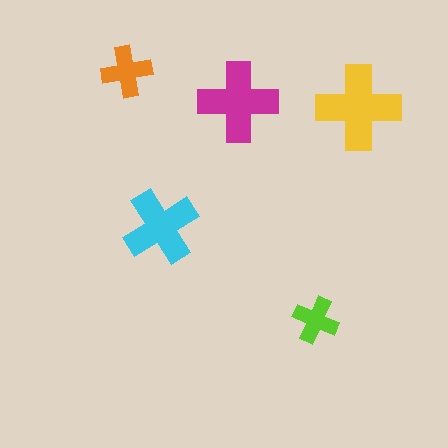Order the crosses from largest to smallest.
the yellow one, the magenta one, the cyan one, the orange one, the lime one.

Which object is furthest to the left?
The orange cross is leftmost.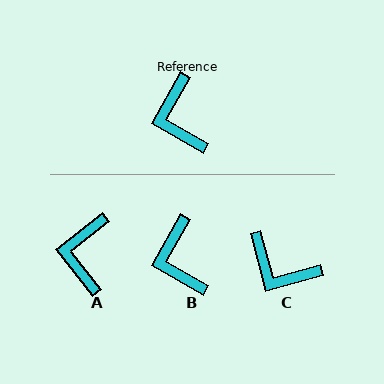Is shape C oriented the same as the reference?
No, it is off by about 45 degrees.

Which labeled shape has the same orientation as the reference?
B.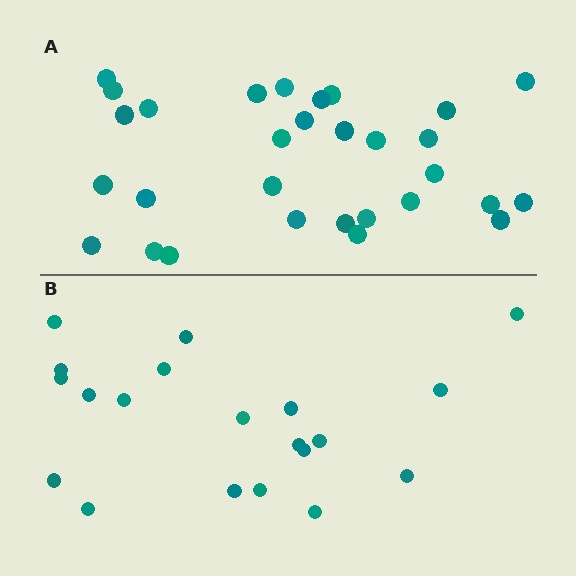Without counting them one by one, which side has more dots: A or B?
Region A (the top region) has more dots.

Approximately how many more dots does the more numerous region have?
Region A has roughly 10 or so more dots than region B.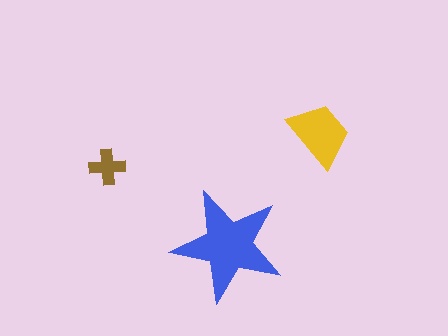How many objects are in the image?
There are 3 objects in the image.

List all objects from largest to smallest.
The blue star, the yellow trapezoid, the brown cross.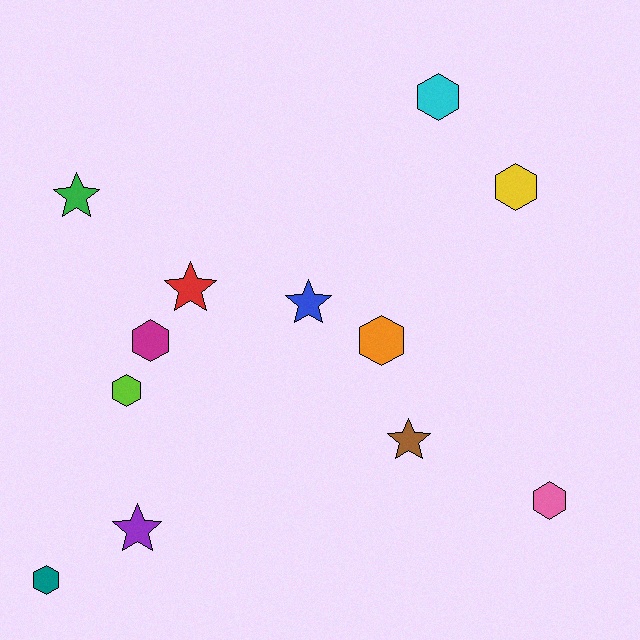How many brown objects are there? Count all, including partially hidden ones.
There is 1 brown object.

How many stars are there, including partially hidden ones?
There are 5 stars.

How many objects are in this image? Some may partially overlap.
There are 12 objects.